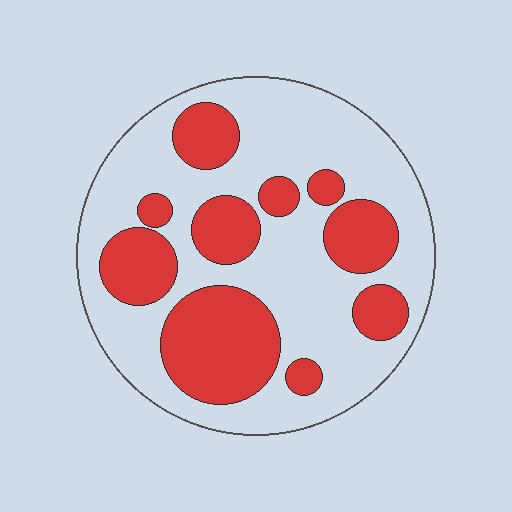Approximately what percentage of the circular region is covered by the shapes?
Approximately 35%.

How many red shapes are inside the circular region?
10.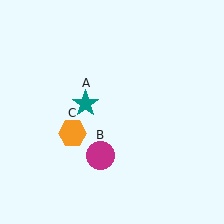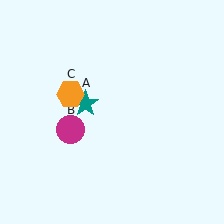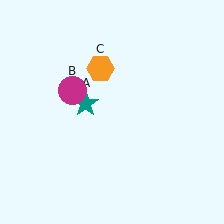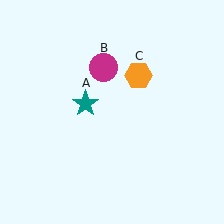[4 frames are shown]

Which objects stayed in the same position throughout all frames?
Teal star (object A) remained stationary.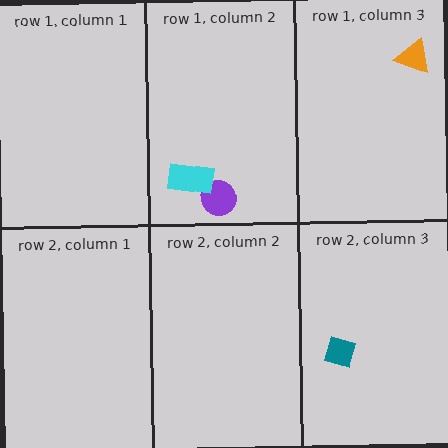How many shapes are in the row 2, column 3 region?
1.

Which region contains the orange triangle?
The row 1, column 3 region.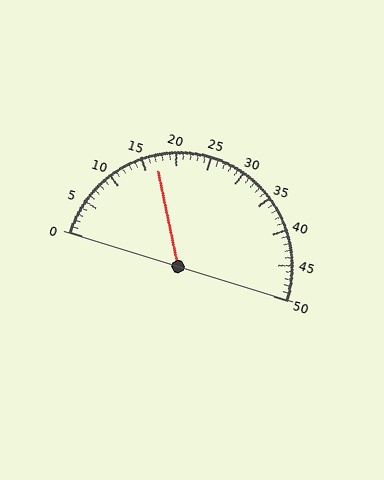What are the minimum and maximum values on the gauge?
The gauge ranges from 0 to 50.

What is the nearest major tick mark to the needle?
The nearest major tick mark is 15.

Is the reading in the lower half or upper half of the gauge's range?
The reading is in the lower half of the range (0 to 50).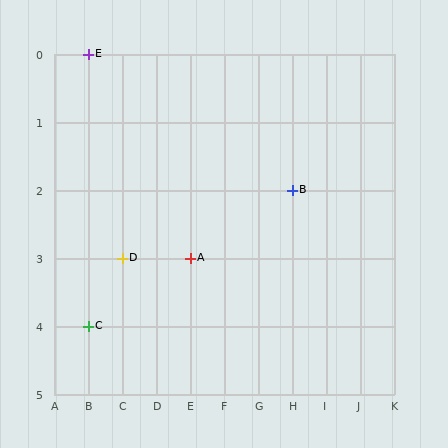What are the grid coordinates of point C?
Point C is at grid coordinates (B, 4).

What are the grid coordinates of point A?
Point A is at grid coordinates (E, 3).